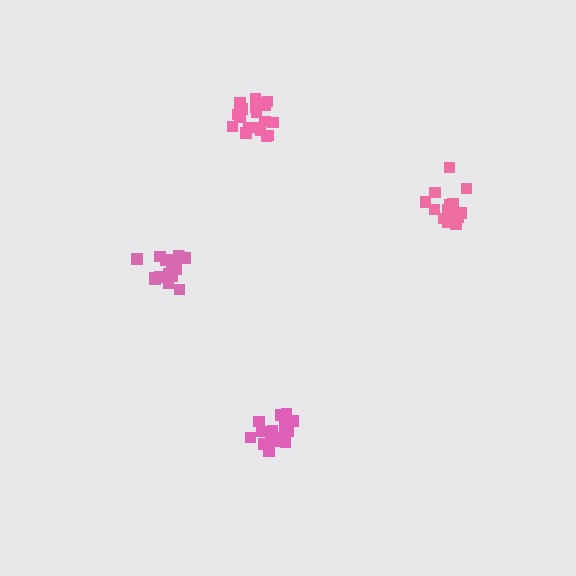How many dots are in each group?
Group 1: 17 dots, Group 2: 16 dots, Group 3: 19 dots, Group 4: 19 dots (71 total).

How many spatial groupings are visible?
There are 4 spatial groupings.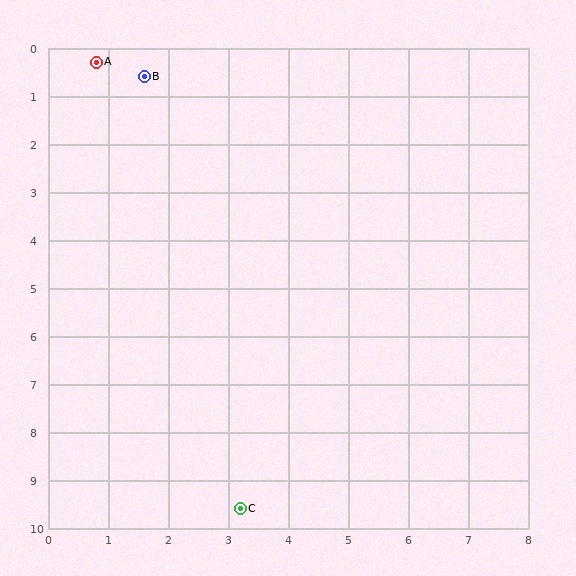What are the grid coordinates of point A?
Point A is at approximately (0.8, 0.3).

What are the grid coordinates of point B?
Point B is at approximately (1.6, 0.6).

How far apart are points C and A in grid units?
Points C and A are about 9.6 grid units apart.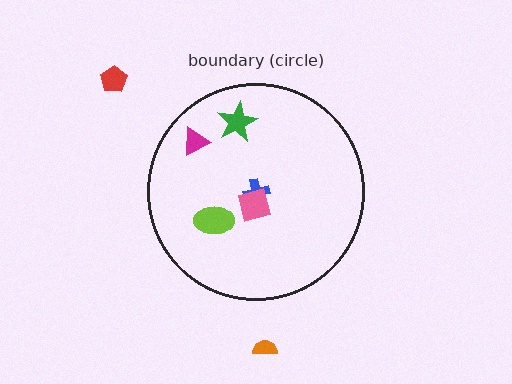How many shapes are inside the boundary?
5 inside, 2 outside.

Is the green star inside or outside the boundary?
Inside.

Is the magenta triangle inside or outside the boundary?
Inside.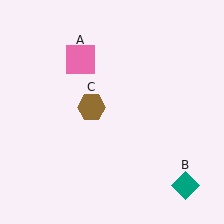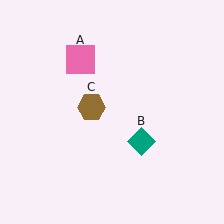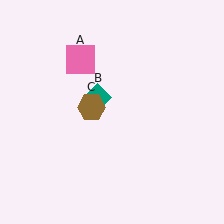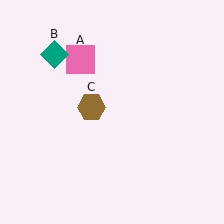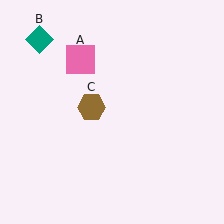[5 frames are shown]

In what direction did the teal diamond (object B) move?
The teal diamond (object B) moved up and to the left.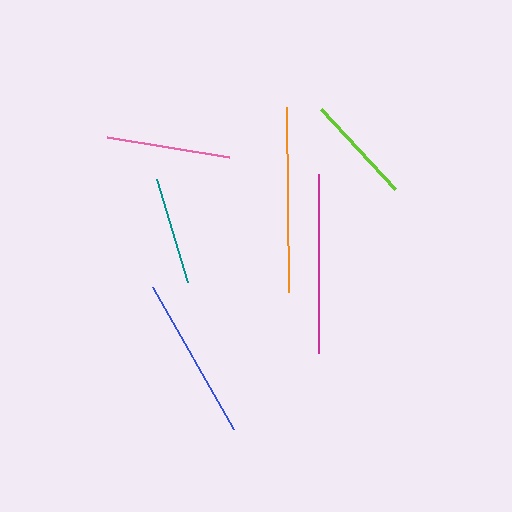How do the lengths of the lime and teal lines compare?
The lime and teal lines are approximately the same length.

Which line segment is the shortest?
The teal line is the shortest at approximately 107 pixels.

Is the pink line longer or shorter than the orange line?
The orange line is longer than the pink line.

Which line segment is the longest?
The orange line is the longest at approximately 185 pixels.